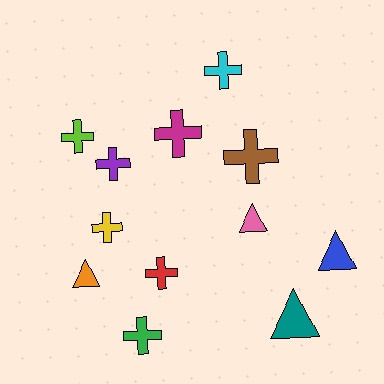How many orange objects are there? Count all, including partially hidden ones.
There is 1 orange object.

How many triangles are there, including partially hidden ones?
There are 4 triangles.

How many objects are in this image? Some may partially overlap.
There are 12 objects.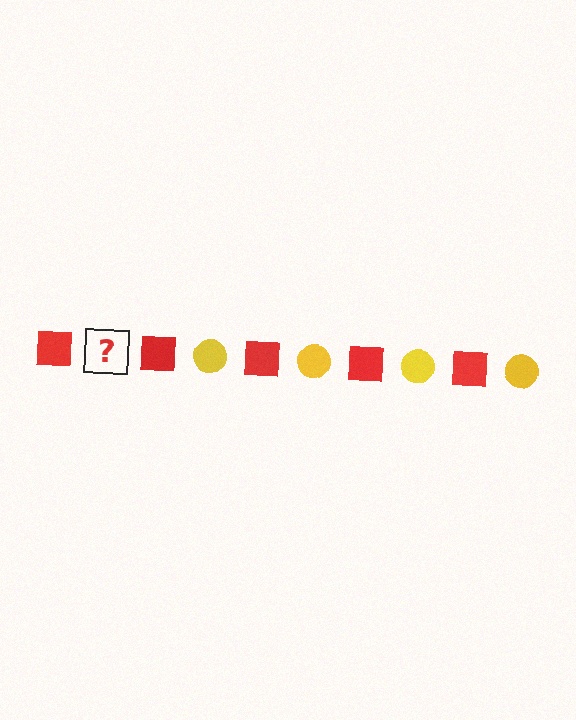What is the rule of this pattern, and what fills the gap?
The rule is that the pattern alternates between red square and yellow circle. The gap should be filled with a yellow circle.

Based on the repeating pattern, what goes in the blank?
The blank should be a yellow circle.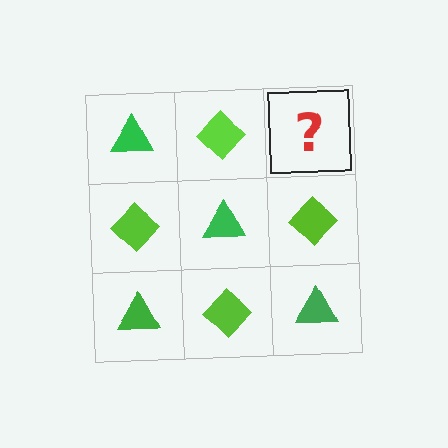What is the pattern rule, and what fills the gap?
The rule is that it alternates green triangle and lime diamond in a checkerboard pattern. The gap should be filled with a green triangle.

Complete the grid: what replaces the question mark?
The question mark should be replaced with a green triangle.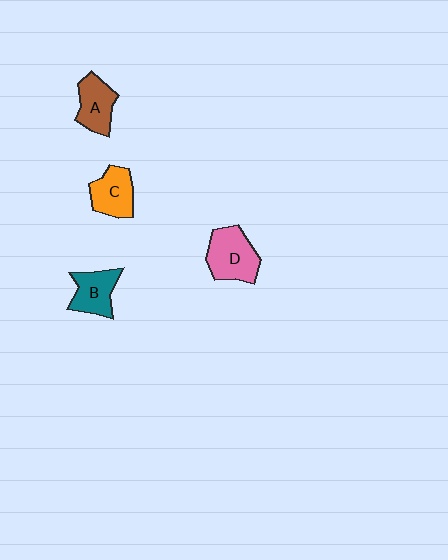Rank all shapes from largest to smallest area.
From largest to smallest: D (pink), C (orange), A (brown), B (teal).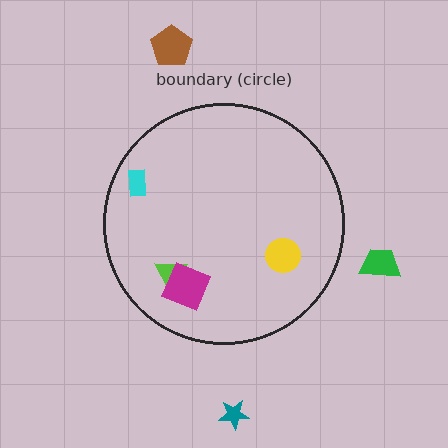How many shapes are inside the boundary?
4 inside, 3 outside.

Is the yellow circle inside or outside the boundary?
Inside.